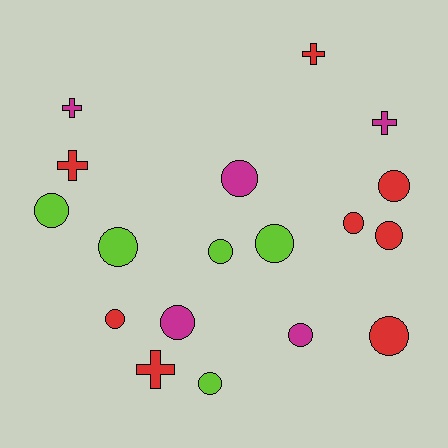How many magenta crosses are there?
There are 2 magenta crosses.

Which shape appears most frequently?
Circle, with 13 objects.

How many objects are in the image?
There are 18 objects.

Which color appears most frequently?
Red, with 8 objects.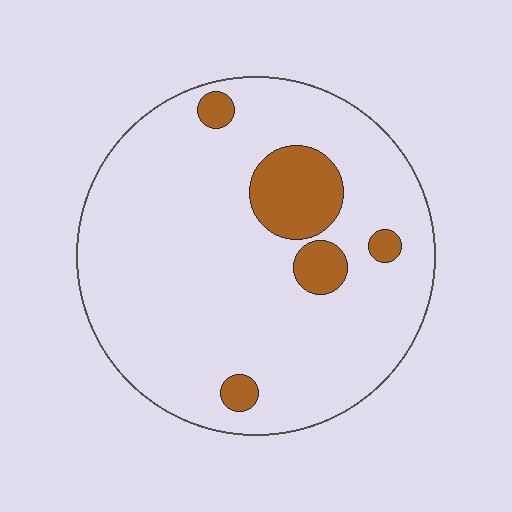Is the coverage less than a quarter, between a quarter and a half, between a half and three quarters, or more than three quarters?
Less than a quarter.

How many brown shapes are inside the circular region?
5.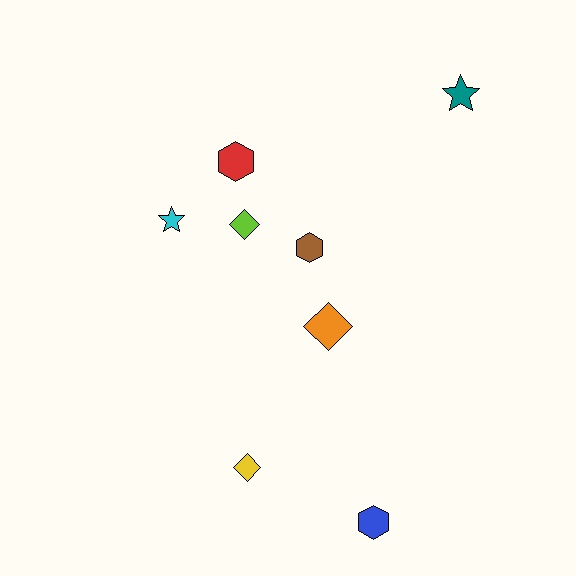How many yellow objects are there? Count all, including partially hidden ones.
There is 1 yellow object.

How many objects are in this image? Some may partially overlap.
There are 8 objects.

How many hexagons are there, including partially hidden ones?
There are 3 hexagons.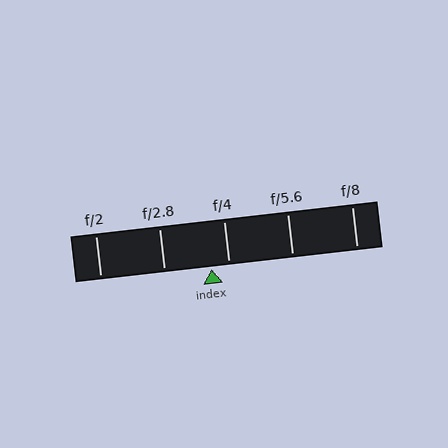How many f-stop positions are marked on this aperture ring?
There are 5 f-stop positions marked.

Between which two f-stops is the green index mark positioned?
The index mark is between f/2.8 and f/4.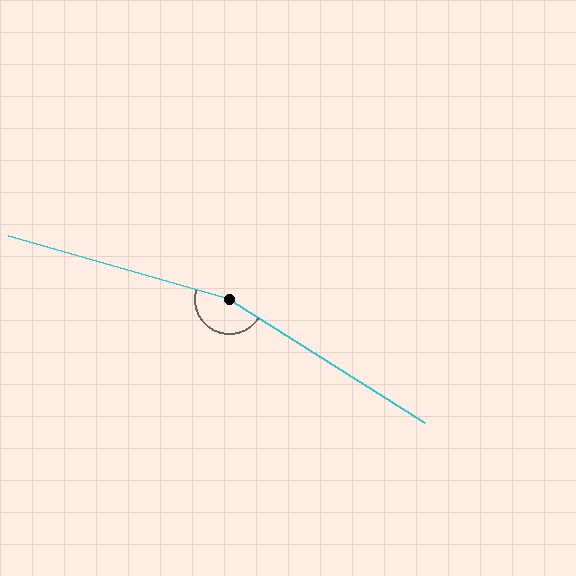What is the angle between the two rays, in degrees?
Approximately 164 degrees.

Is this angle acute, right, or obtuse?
It is obtuse.